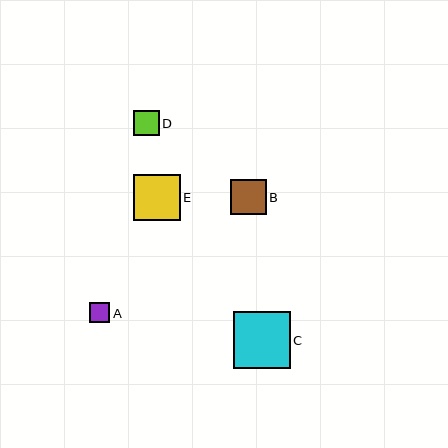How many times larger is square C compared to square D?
Square C is approximately 2.2 times the size of square D.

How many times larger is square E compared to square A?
Square E is approximately 2.3 times the size of square A.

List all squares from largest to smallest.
From largest to smallest: C, E, B, D, A.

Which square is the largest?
Square C is the largest with a size of approximately 57 pixels.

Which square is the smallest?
Square A is the smallest with a size of approximately 20 pixels.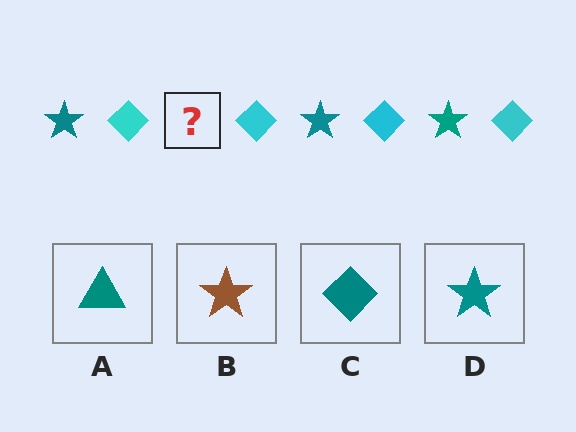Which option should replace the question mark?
Option D.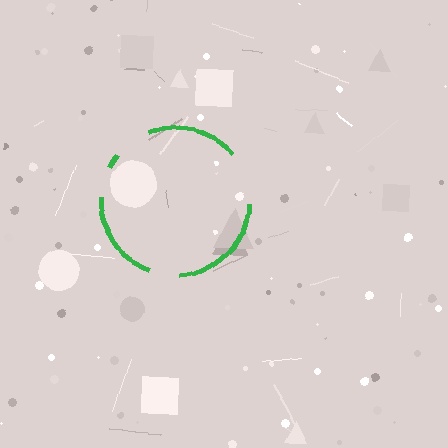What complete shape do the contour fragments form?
The contour fragments form a circle.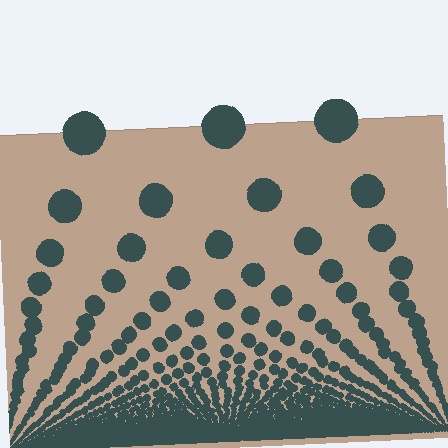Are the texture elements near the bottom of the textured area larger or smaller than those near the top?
Smaller. The gradient is inverted — elements near the bottom are smaller and denser.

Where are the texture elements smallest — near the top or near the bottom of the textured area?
Near the bottom.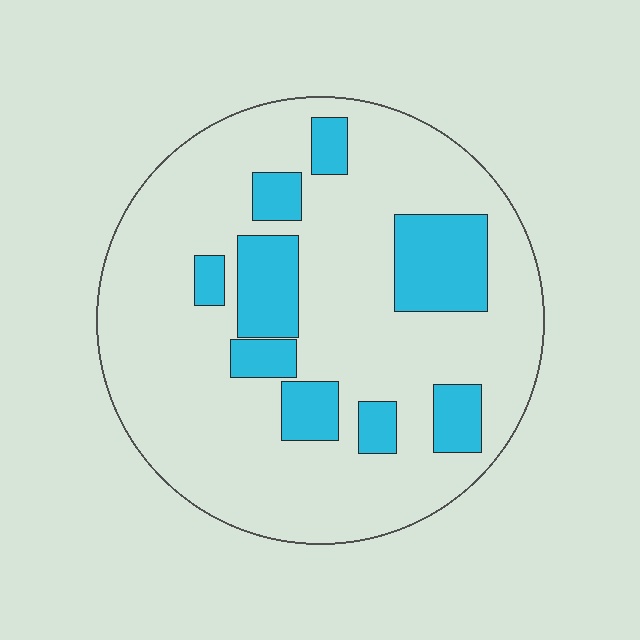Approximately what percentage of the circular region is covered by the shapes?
Approximately 20%.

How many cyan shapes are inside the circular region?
9.